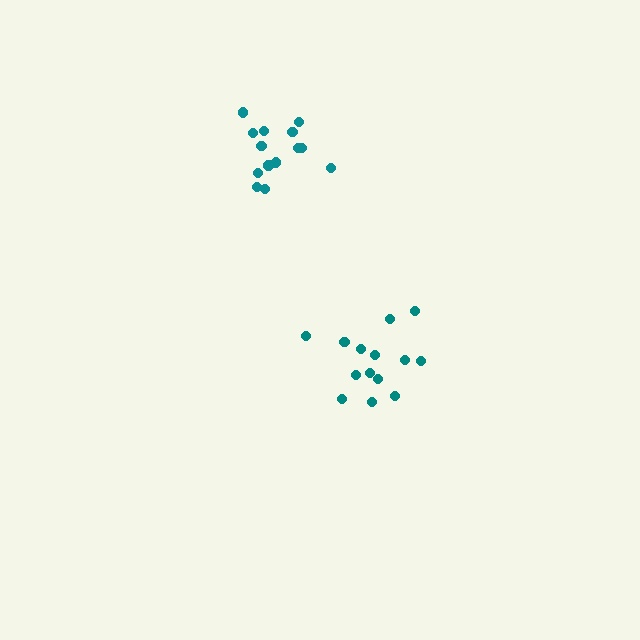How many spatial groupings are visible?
There are 2 spatial groupings.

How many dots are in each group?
Group 1: 14 dots, Group 2: 14 dots (28 total).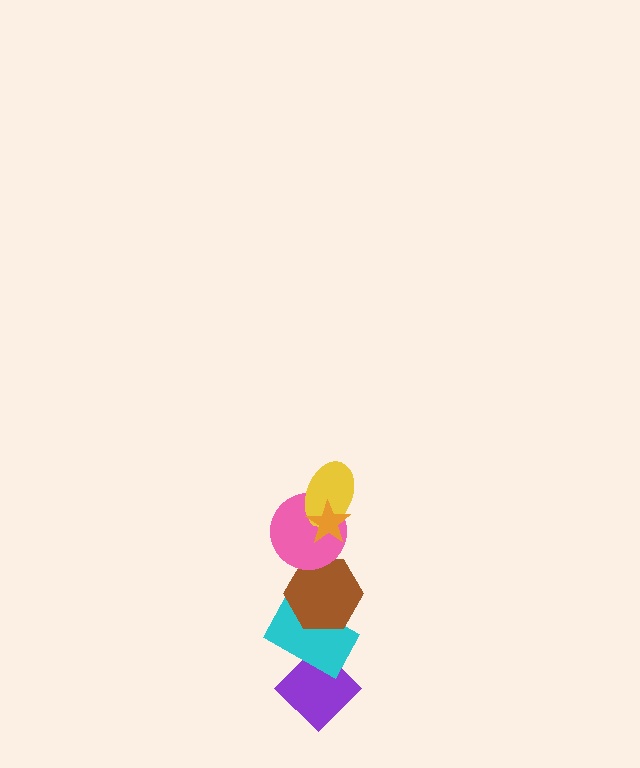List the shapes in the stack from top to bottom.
From top to bottom: the orange star, the yellow ellipse, the pink circle, the brown hexagon, the cyan rectangle, the purple diamond.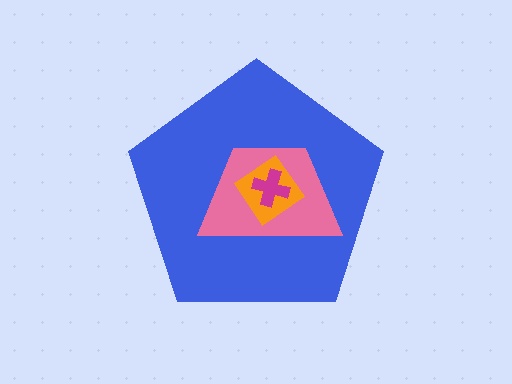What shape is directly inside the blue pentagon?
The pink trapezoid.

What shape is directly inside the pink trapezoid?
The orange diamond.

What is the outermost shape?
The blue pentagon.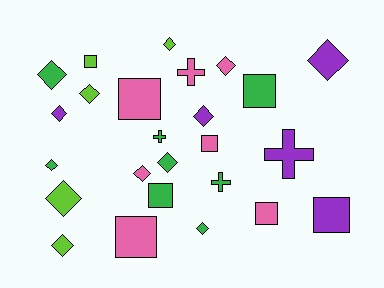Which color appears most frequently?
Green, with 8 objects.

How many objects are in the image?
There are 25 objects.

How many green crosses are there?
There are 2 green crosses.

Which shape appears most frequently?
Diamond, with 13 objects.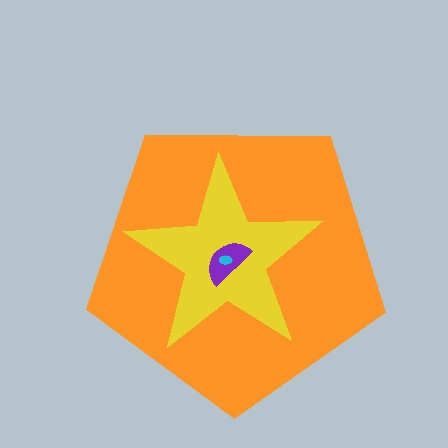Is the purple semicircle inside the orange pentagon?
Yes.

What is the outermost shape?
The orange pentagon.